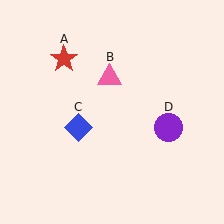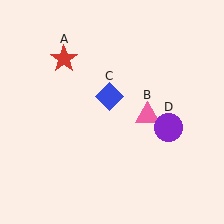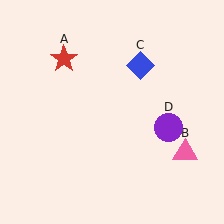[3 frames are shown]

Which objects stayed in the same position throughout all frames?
Red star (object A) and purple circle (object D) remained stationary.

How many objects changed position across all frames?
2 objects changed position: pink triangle (object B), blue diamond (object C).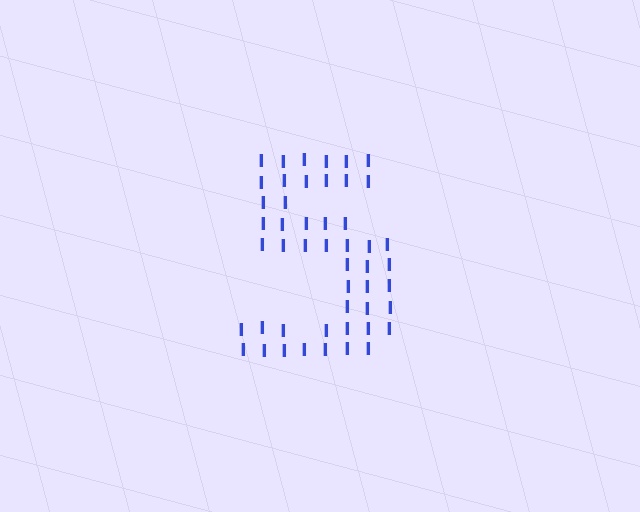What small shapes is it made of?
It is made of small letter I's.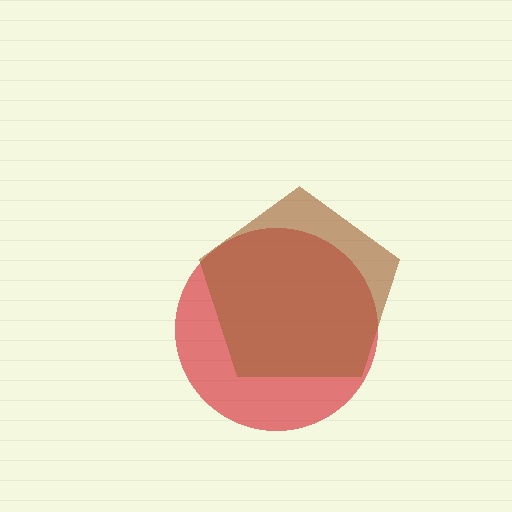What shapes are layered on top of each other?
The layered shapes are: a red circle, a brown pentagon.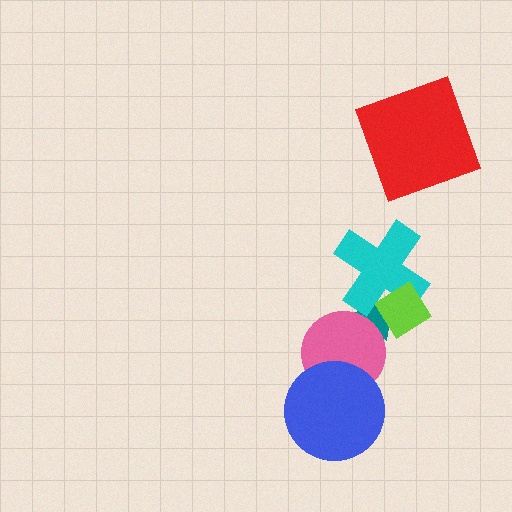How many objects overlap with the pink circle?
2 objects overlap with the pink circle.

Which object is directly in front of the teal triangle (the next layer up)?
The pink circle is directly in front of the teal triangle.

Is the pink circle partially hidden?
Yes, it is partially covered by another shape.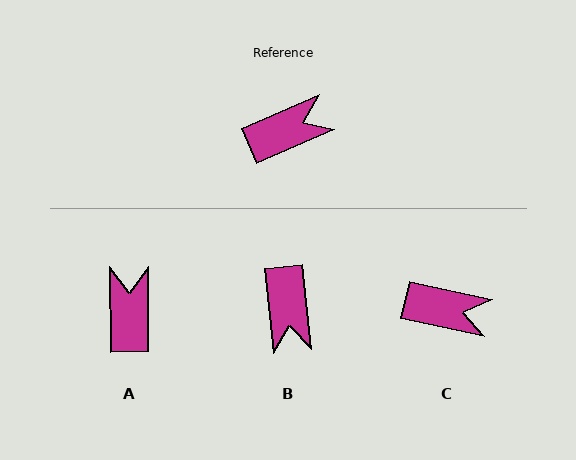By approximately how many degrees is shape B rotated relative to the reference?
Approximately 108 degrees clockwise.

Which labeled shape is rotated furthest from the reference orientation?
B, about 108 degrees away.